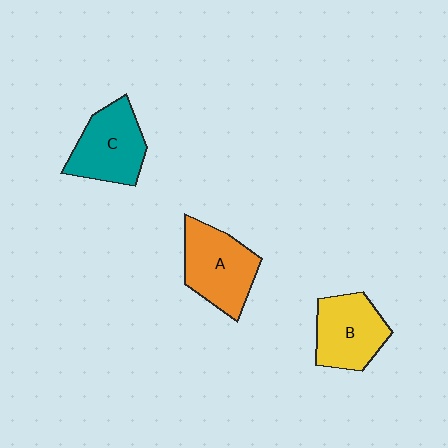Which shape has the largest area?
Shape A (orange).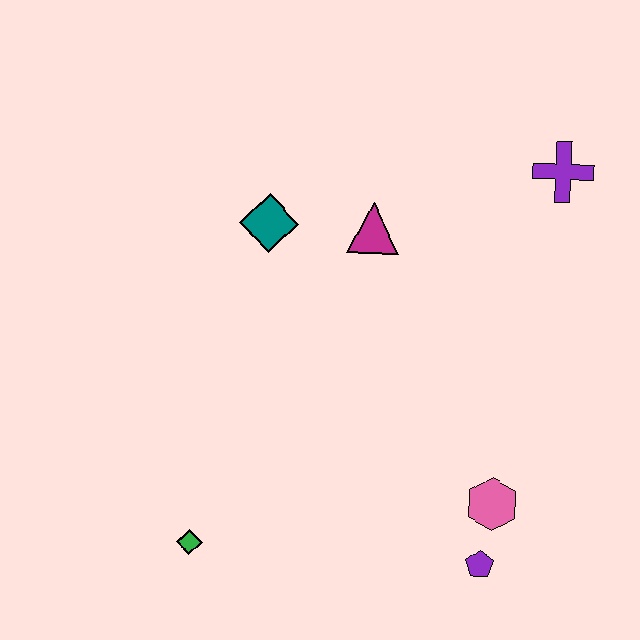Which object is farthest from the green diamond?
The purple cross is farthest from the green diamond.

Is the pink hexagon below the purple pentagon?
No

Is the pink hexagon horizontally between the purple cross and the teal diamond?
Yes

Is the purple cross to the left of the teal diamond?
No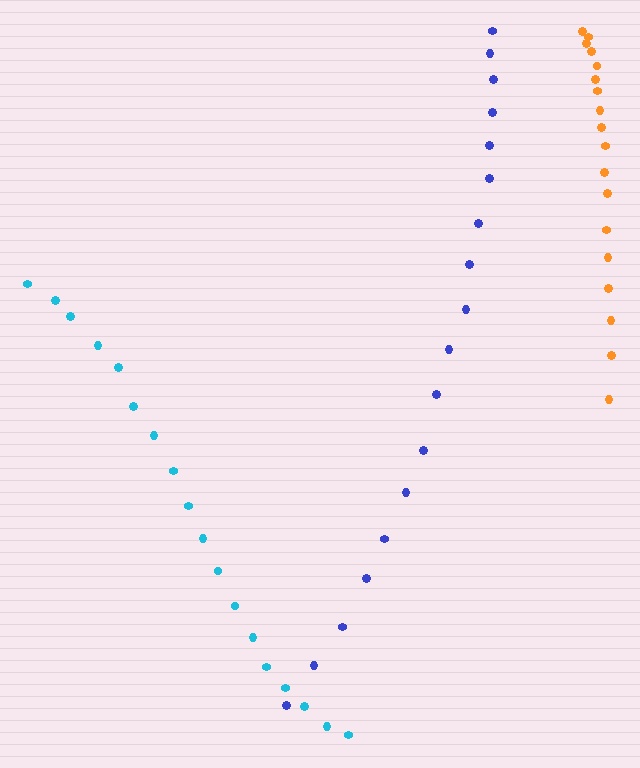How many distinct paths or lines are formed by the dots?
There are 3 distinct paths.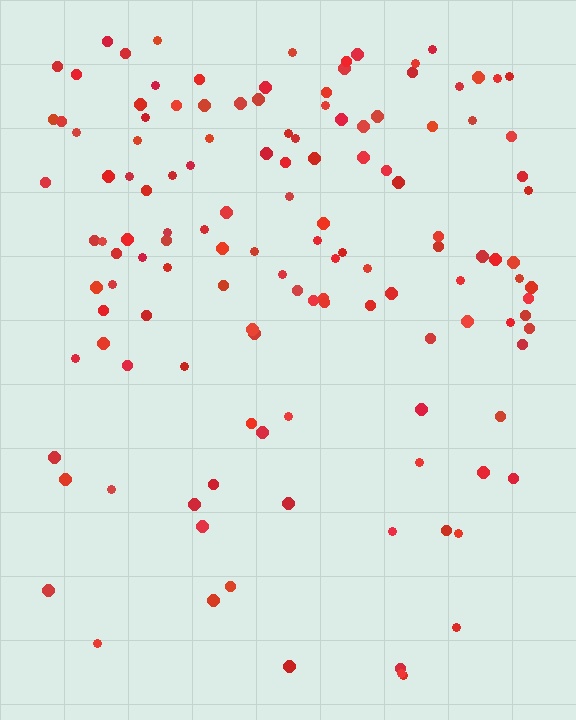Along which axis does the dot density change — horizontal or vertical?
Vertical.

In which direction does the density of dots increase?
From bottom to top, with the top side densest.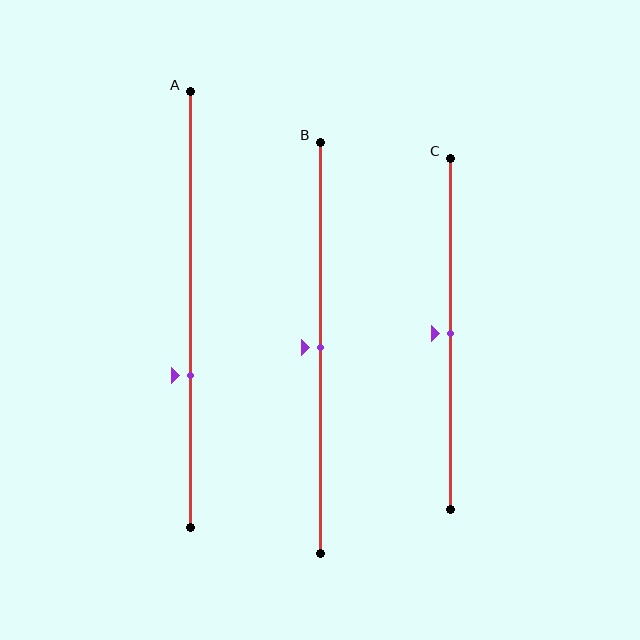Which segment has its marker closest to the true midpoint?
Segment B has its marker closest to the true midpoint.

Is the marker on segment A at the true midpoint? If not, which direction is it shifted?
No, the marker on segment A is shifted downward by about 15% of the segment length.